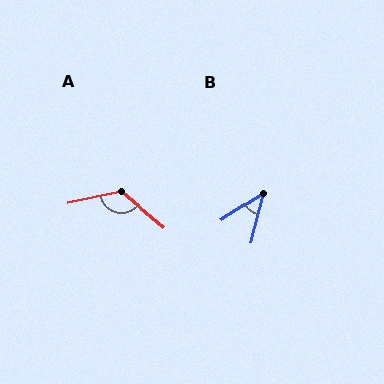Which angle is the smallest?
B, at approximately 42 degrees.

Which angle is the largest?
A, at approximately 127 degrees.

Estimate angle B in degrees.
Approximately 42 degrees.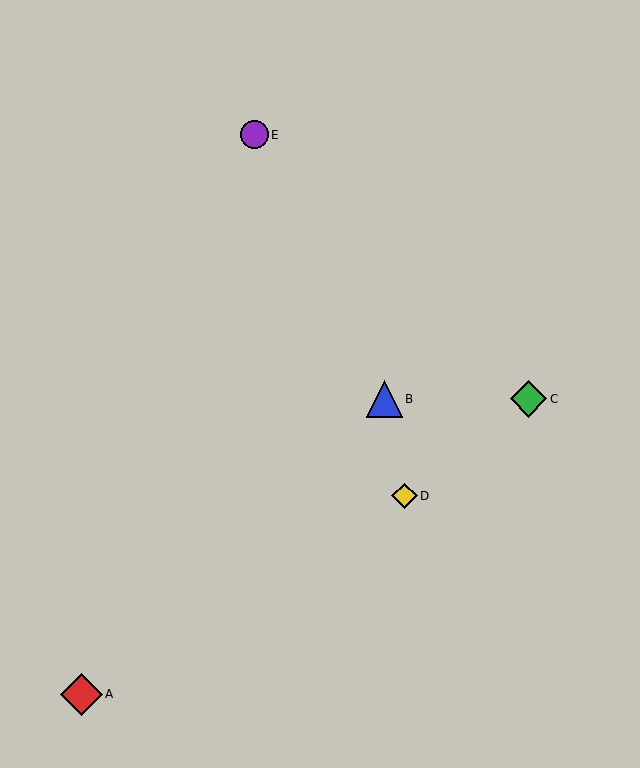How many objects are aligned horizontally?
2 objects (B, C) are aligned horizontally.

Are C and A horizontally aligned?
No, C is at y≈399 and A is at y≈694.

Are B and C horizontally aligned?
Yes, both are at y≈399.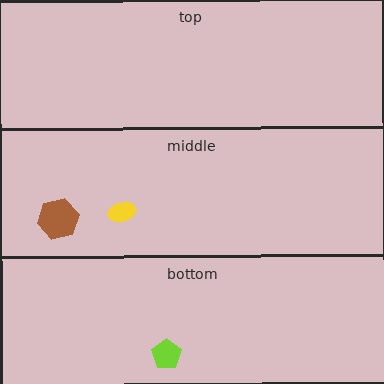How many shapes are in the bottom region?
1.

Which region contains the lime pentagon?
The bottom region.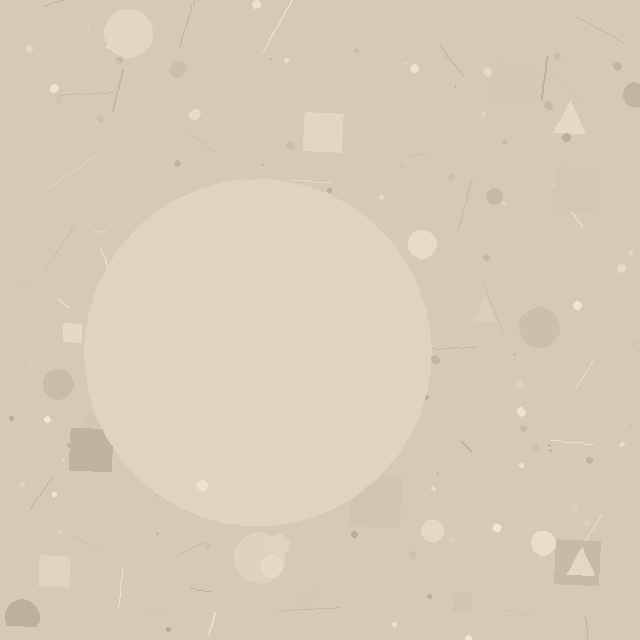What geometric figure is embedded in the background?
A circle is embedded in the background.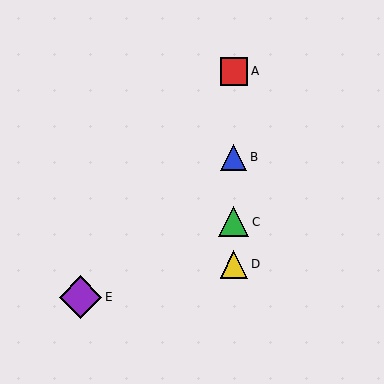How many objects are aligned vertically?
4 objects (A, B, C, D) are aligned vertically.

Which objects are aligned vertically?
Objects A, B, C, D are aligned vertically.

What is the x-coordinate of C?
Object C is at x≈234.